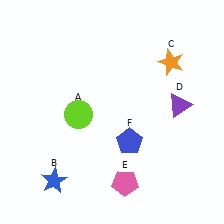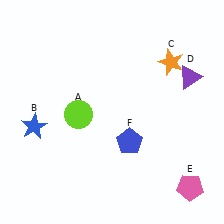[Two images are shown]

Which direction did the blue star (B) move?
The blue star (B) moved up.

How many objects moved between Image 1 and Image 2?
3 objects moved between the two images.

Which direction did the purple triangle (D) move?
The purple triangle (D) moved up.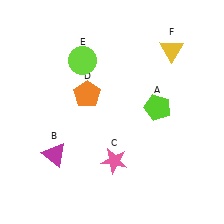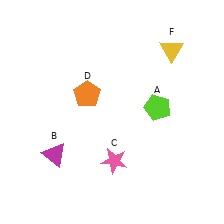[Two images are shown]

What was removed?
The lime circle (E) was removed in Image 2.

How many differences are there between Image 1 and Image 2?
There is 1 difference between the two images.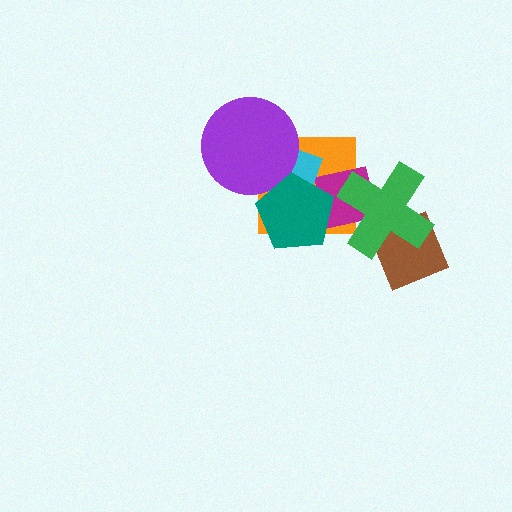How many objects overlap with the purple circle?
2 objects overlap with the purple circle.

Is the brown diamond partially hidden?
Yes, it is partially covered by another shape.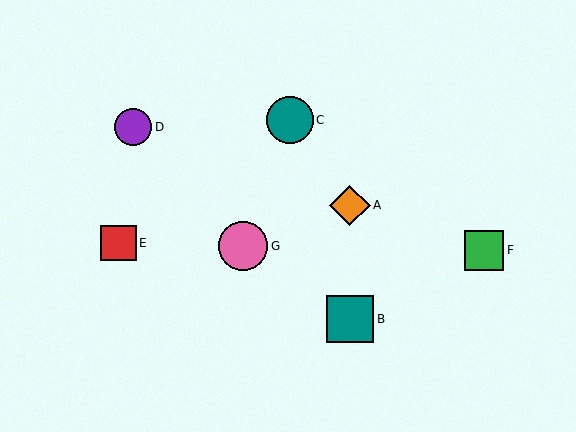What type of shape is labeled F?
Shape F is a green square.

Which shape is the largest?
The pink circle (labeled G) is the largest.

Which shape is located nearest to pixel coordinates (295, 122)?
The teal circle (labeled C) at (290, 120) is nearest to that location.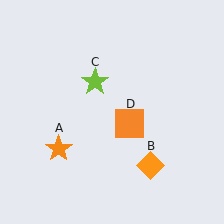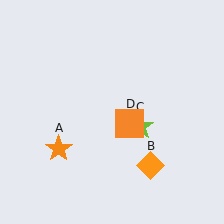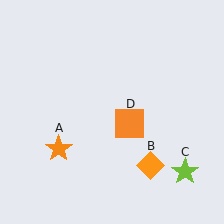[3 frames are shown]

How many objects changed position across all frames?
1 object changed position: lime star (object C).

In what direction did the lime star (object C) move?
The lime star (object C) moved down and to the right.